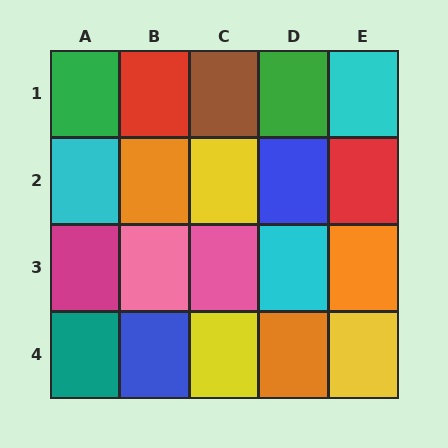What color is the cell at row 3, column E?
Orange.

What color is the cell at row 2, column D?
Blue.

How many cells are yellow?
3 cells are yellow.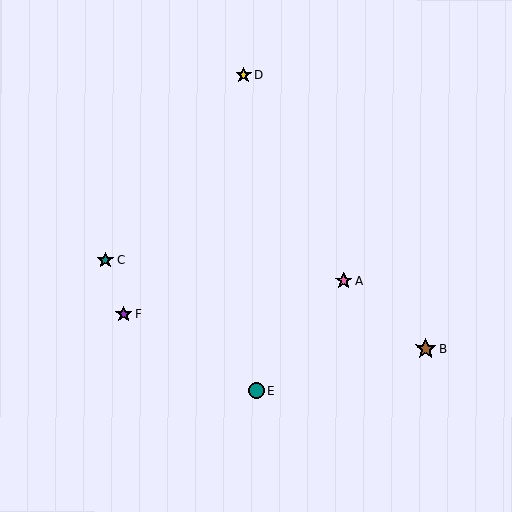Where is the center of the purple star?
The center of the purple star is at (123, 314).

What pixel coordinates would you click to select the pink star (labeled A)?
Click at (344, 281) to select the pink star A.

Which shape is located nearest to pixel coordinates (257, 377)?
The teal circle (labeled E) at (256, 391) is nearest to that location.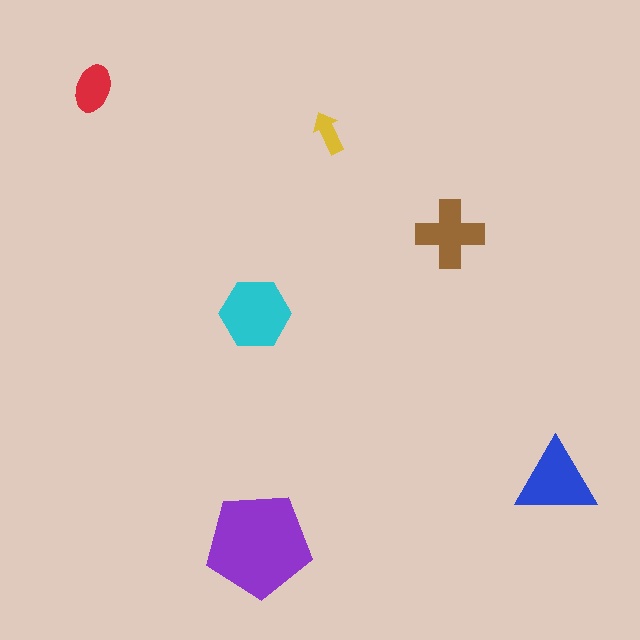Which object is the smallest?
The yellow arrow.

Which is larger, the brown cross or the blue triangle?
The blue triangle.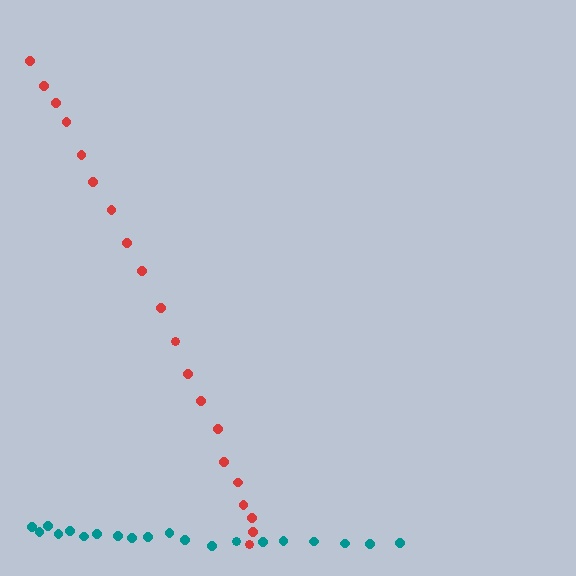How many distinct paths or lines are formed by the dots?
There are 2 distinct paths.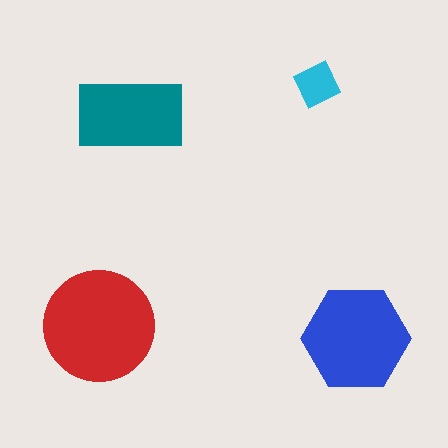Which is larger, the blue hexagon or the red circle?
The red circle.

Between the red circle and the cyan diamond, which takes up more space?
The red circle.